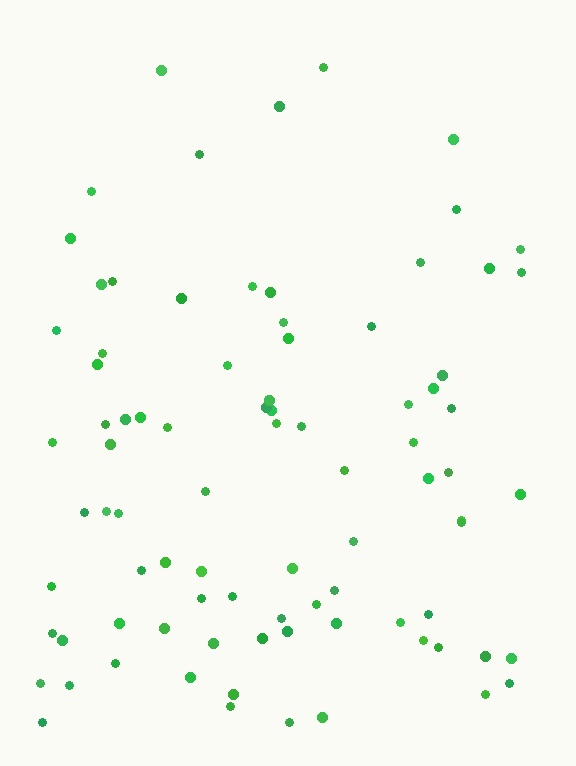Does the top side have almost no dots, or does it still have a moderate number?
Still a moderate number, just noticeably fewer than the bottom.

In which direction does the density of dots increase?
From top to bottom, with the bottom side densest.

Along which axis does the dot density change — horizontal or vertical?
Vertical.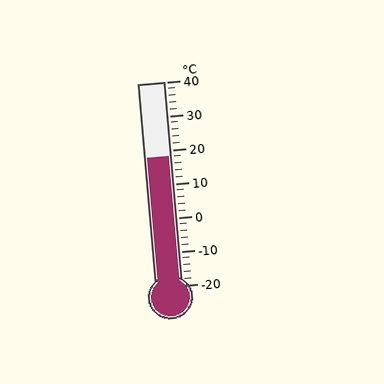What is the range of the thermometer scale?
The thermometer scale ranges from -20°C to 40°C.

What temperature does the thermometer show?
The thermometer shows approximately 18°C.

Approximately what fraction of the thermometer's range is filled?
The thermometer is filled to approximately 65% of its range.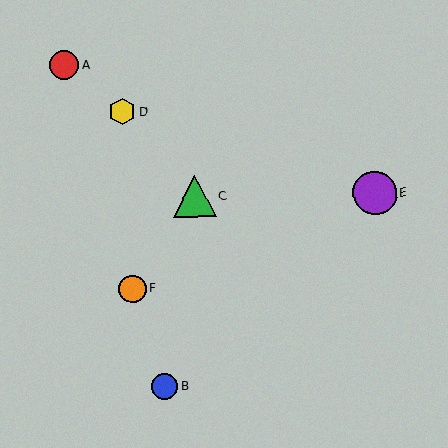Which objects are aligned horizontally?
Objects C, E are aligned horizontally.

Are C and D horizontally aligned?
No, C is at y≈196 and D is at y≈112.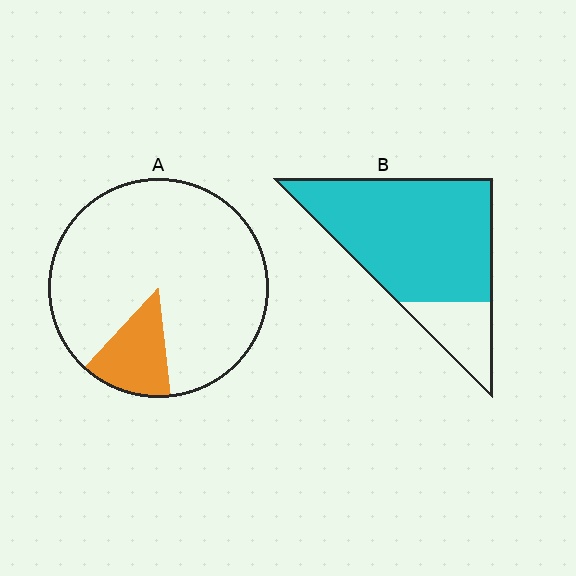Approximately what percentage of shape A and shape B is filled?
A is approximately 15% and B is approximately 80%.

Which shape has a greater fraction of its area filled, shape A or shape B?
Shape B.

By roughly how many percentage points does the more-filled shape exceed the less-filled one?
By roughly 65 percentage points (B over A).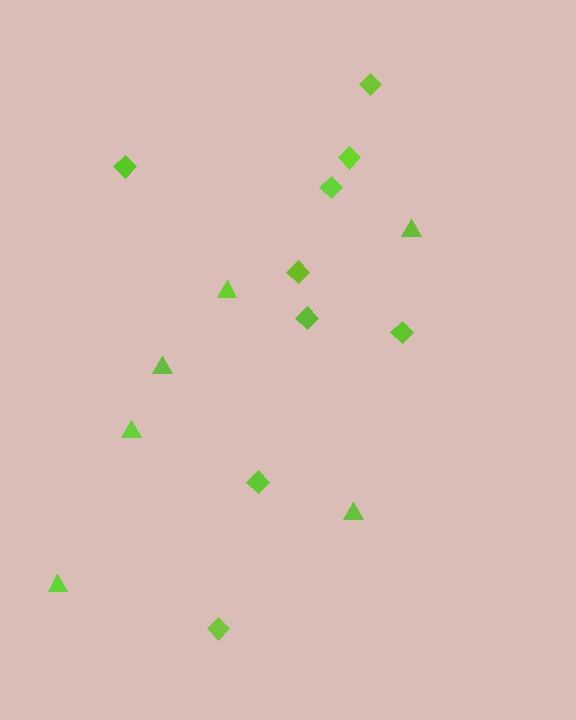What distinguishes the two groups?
There are 2 groups: one group of triangles (6) and one group of diamonds (9).